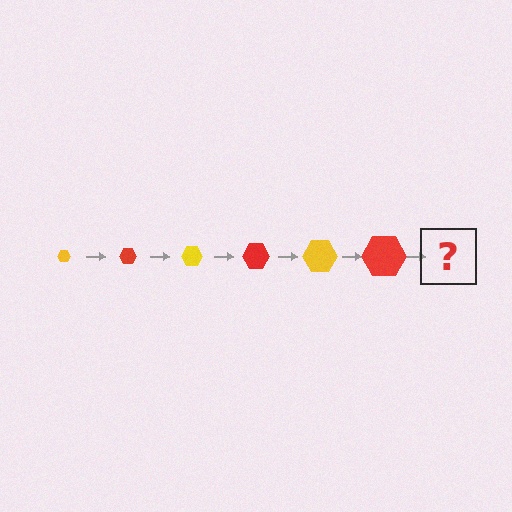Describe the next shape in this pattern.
It should be a yellow hexagon, larger than the previous one.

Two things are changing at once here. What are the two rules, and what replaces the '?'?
The two rules are that the hexagon grows larger each step and the color cycles through yellow and red. The '?' should be a yellow hexagon, larger than the previous one.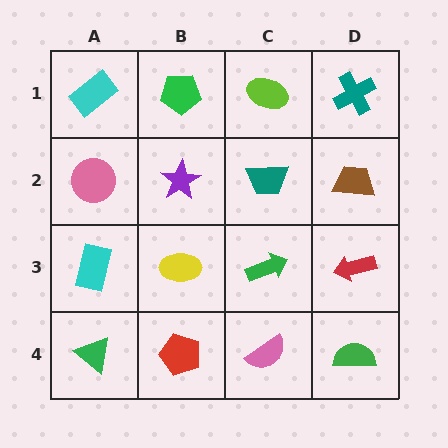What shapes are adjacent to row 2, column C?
A lime ellipse (row 1, column C), a green arrow (row 3, column C), a purple star (row 2, column B), a brown trapezoid (row 2, column D).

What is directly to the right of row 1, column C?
A teal cross.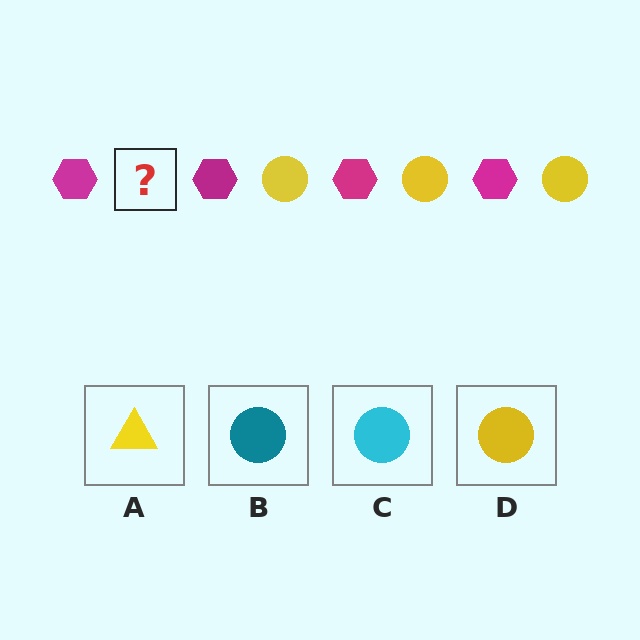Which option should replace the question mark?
Option D.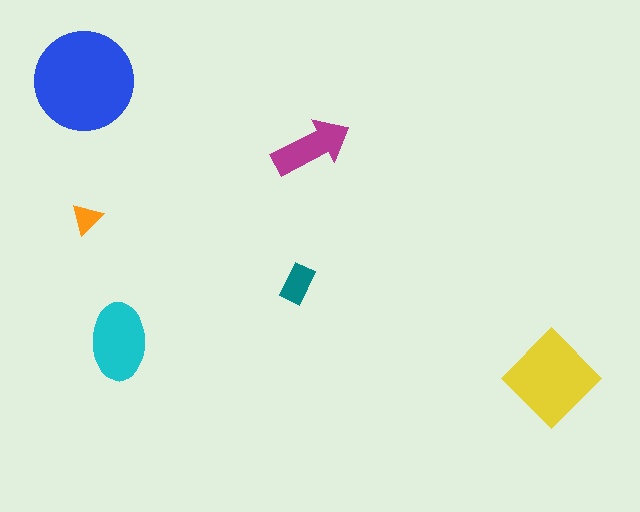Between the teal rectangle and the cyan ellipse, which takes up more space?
The cyan ellipse.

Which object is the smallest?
The orange triangle.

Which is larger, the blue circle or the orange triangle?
The blue circle.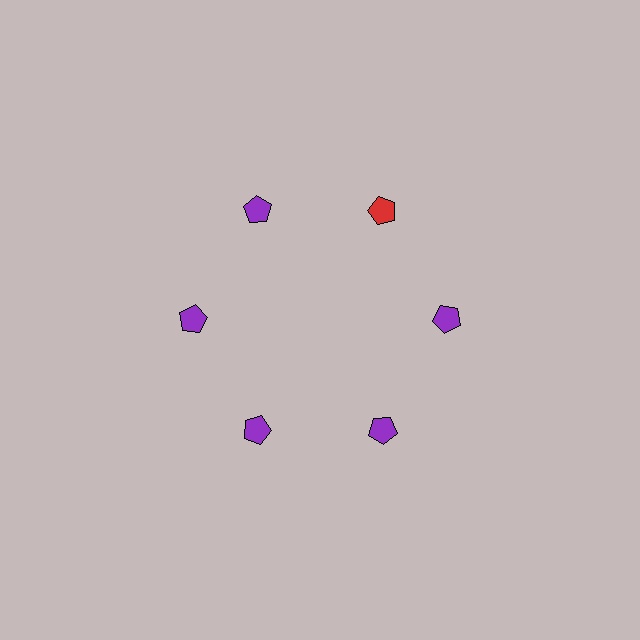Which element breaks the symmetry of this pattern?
The red pentagon at roughly the 1 o'clock position breaks the symmetry. All other shapes are purple pentagons.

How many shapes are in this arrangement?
There are 6 shapes arranged in a ring pattern.